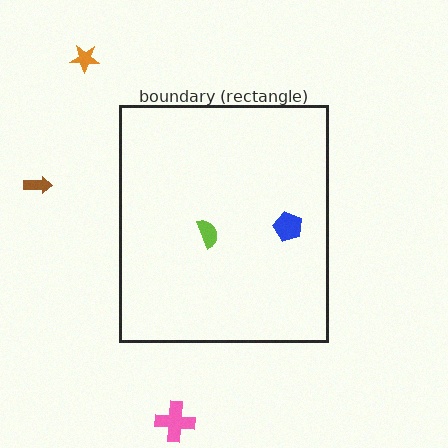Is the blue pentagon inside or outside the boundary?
Inside.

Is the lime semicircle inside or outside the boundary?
Inside.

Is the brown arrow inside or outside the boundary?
Outside.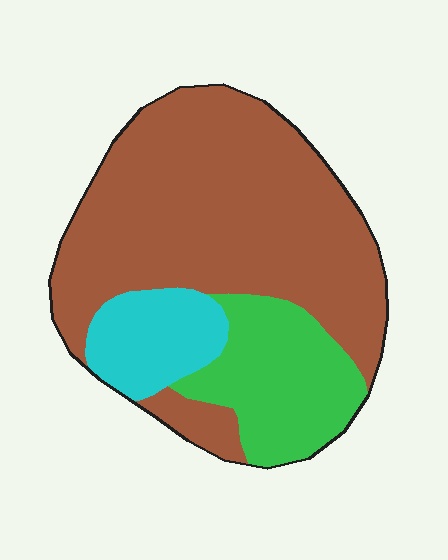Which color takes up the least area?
Cyan, at roughly 15%.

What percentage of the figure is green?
Green covers 21% of the figure.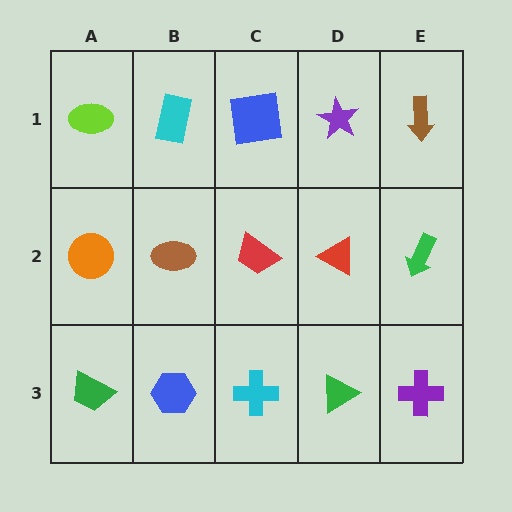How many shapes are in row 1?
5 shapes.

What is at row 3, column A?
A green trapezoid.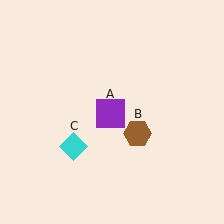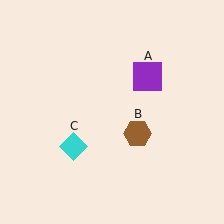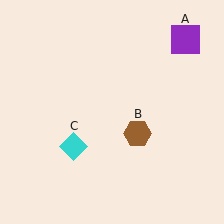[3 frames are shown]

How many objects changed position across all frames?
1 object changed position: purple square (object A).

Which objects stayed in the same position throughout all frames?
Brown hexagon (object B) and cyan diamond (object C) remained stationary.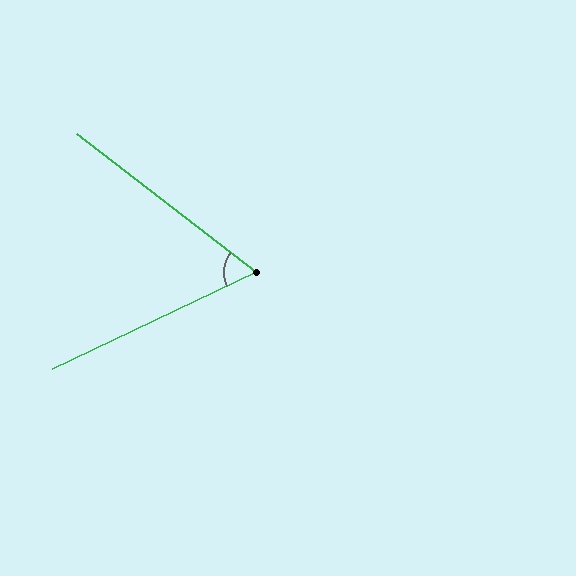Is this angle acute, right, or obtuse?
It is acute.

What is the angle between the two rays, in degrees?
Approximately 63 degrees.